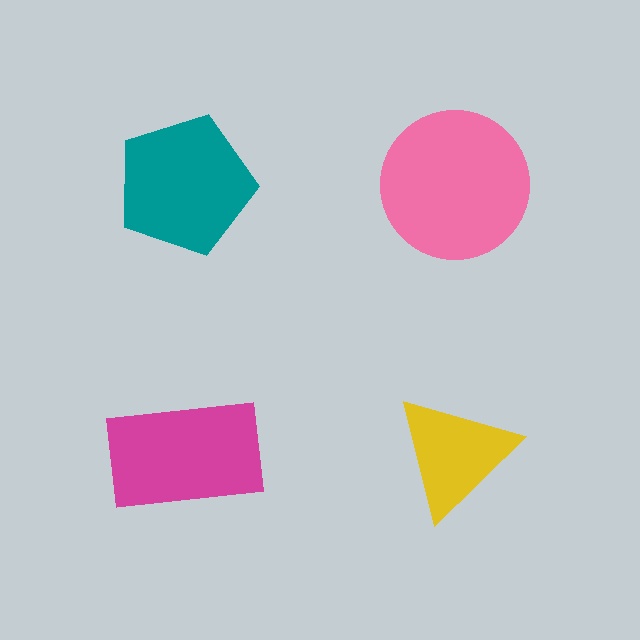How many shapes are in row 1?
2 shapes.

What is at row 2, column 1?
A magenta rectangle.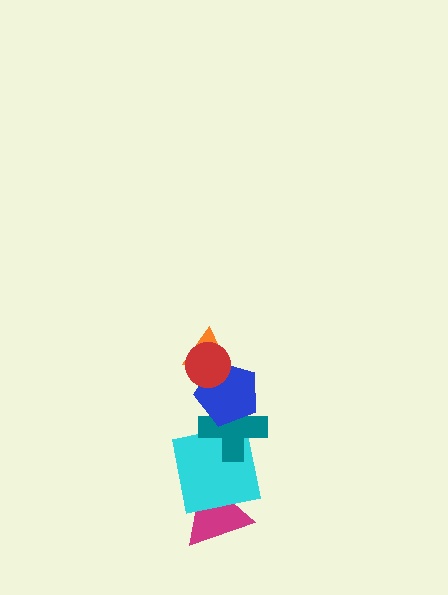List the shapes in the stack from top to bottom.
From top to bottom: the red circle, the orange triangle, the blue pentagon, the teal cross, the cyan square, the magenta triangle.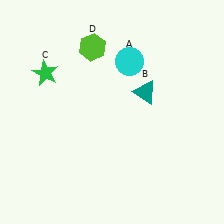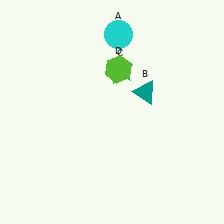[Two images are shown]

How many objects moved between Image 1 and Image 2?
3 objects moved between the two images.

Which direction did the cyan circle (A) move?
The cyan circle (A) moved up.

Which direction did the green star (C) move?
The green star (C) moved right.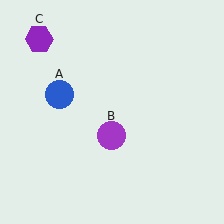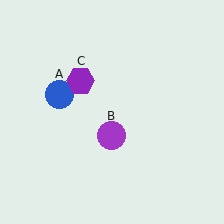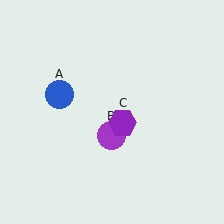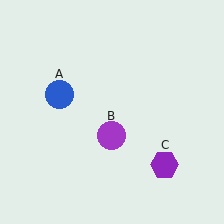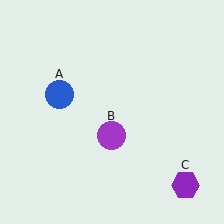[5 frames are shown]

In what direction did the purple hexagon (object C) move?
The purple hexagon (object C) moved down and to the right.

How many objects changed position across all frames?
1 object changed position: purple hexagon (object C).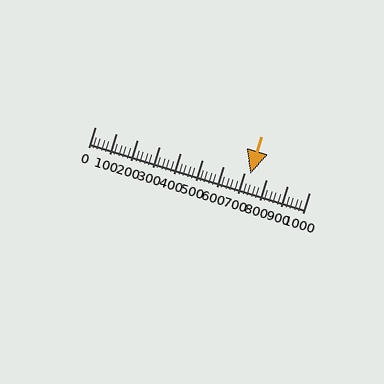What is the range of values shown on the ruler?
The ruler shows values from 0 to 1000.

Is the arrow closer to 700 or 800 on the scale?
The arrow is closer to 700.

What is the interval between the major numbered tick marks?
The major tick marks are spaced 100 units apart.